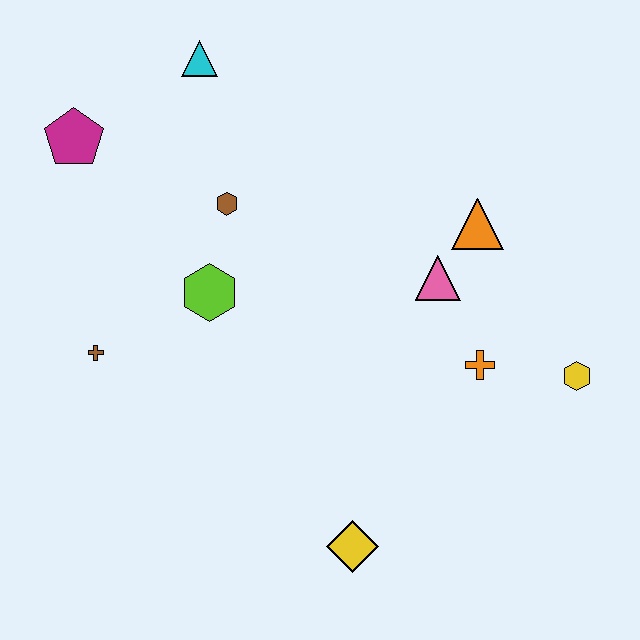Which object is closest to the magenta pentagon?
The cyan triangle is closest to the magenta pentagon.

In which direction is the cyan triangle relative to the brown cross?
The cyan triangle is above the brown cross.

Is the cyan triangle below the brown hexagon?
No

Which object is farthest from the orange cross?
The magenta pentagon is farthest from the orange cross.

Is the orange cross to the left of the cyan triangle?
No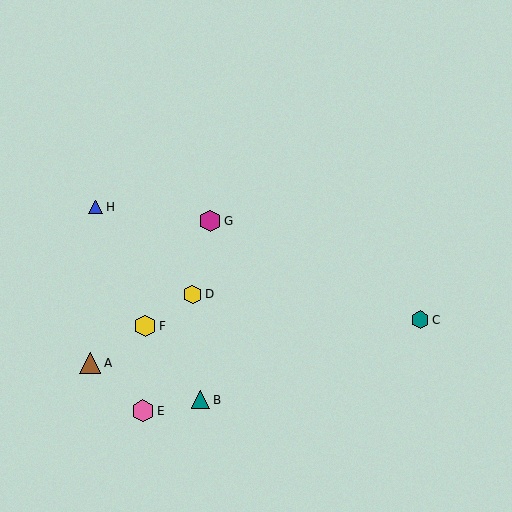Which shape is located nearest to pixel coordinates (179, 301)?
The yellow hexagon (labeled D) at (193, 294) is nearest to that location.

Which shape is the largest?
The pink hexagon (labeled E) is the largest.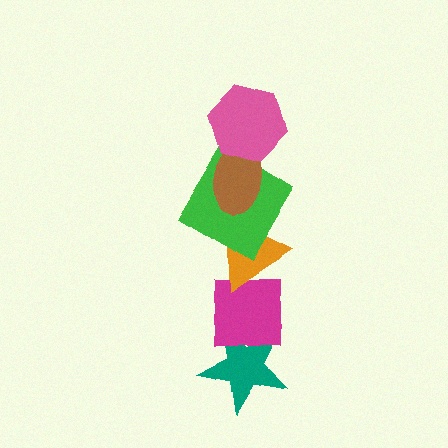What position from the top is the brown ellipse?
The brown ellipse is 2nd from the top.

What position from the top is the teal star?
The teal star is 6th from the top.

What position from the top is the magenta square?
The magenta square is 5th from the top.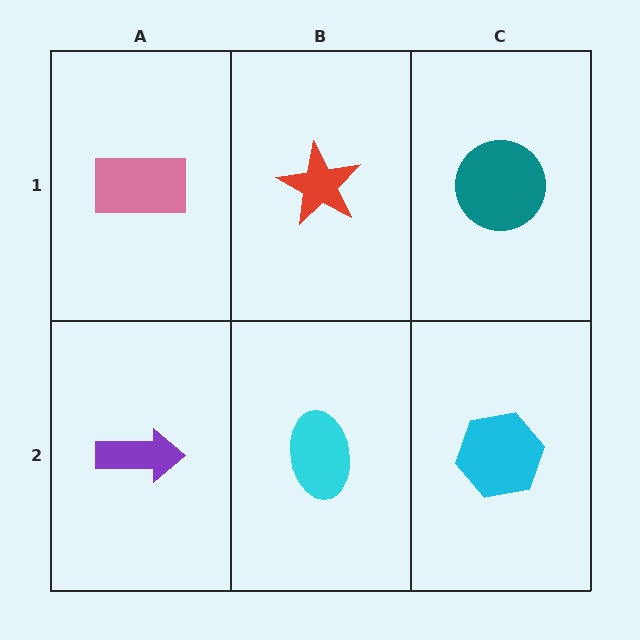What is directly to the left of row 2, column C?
A cyan ellipse.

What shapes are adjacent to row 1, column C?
A cyan hexagon (row 2, column C), a red star (row 1, column B).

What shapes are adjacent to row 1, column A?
A purple arrow (row 2, column A), a red star (row 1, column B).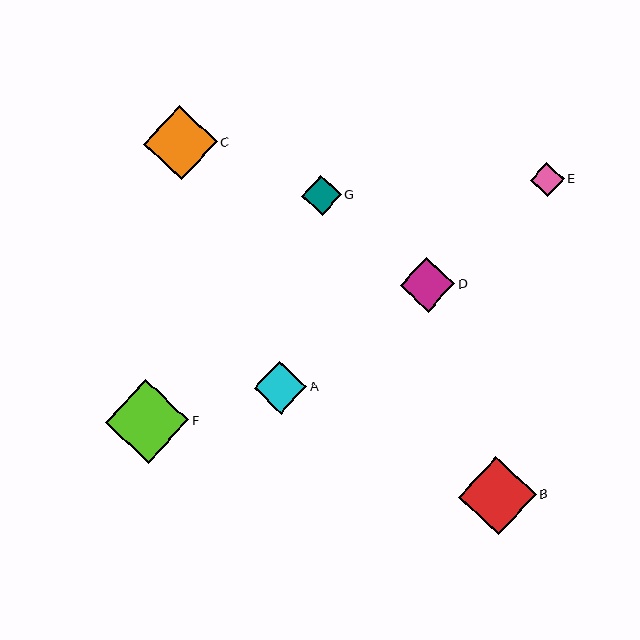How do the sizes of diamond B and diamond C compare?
Diamond B and diamond C are approximately the same size.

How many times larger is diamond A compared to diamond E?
Diamond A is approximately 1.5 times the size of diamond E.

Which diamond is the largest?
Diamond F is the largest with a size of approximately 84 pixels.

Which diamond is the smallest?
Diamond E is the smallest with a size of approximately 34 pixels.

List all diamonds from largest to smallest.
From largest to smallest: F, B, C, D, A, G, E.